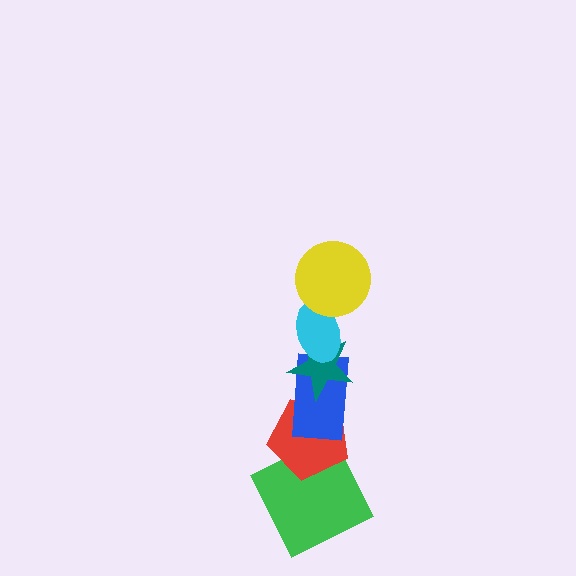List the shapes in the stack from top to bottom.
From top to bottom: the yellow circle, the cyan ellipse, the teal star, the blue rectangle, the red pentagon, the green square.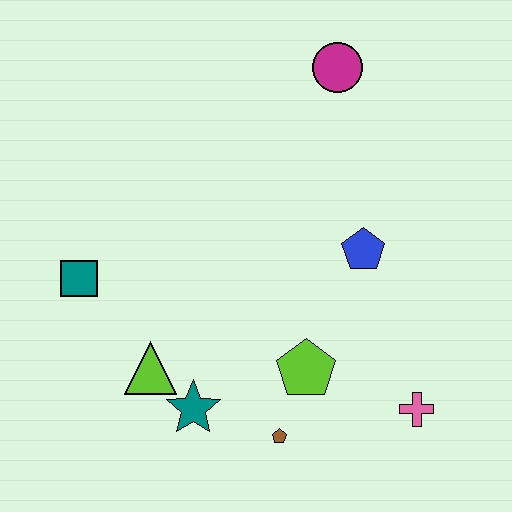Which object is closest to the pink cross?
The lime pentagon is closest to the pink cross.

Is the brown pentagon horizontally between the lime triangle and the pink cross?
Yes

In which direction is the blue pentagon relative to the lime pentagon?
The blue pentagon is above the lime pentagon.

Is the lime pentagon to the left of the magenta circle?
Yes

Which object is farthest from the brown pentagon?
The magenta circle is farthest from the brown pentagon.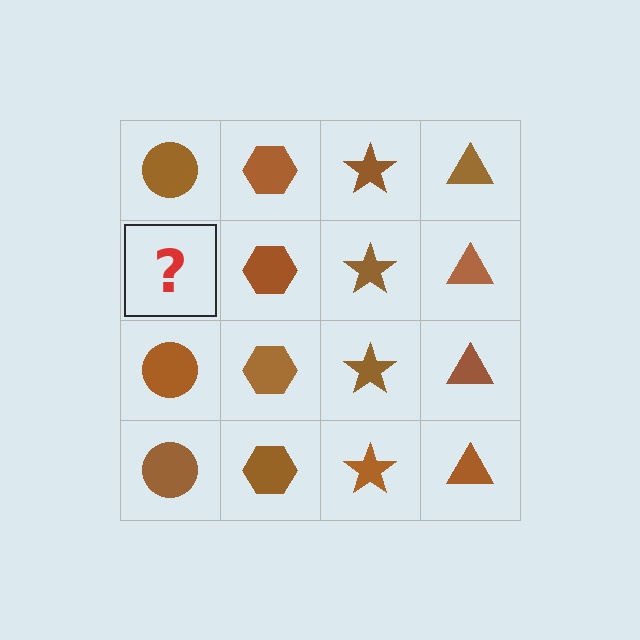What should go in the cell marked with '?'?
The missing cell should contain a brown circle.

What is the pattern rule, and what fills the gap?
The rule is that each column has a consistent shape. The gap should be filled with a brown circle.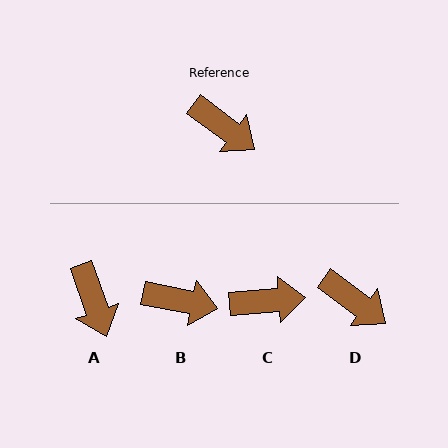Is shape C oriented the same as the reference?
No, it is off by about 41 degrees.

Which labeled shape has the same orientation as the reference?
D.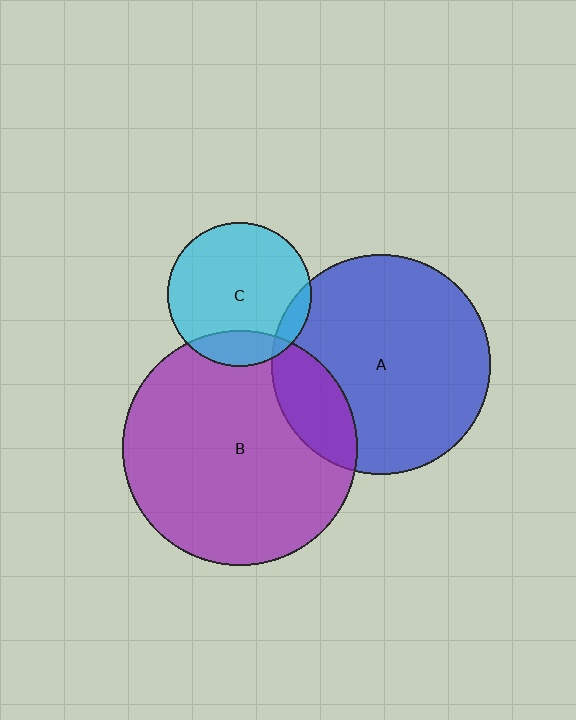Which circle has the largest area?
Circle B (purple).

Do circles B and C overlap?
Yes.